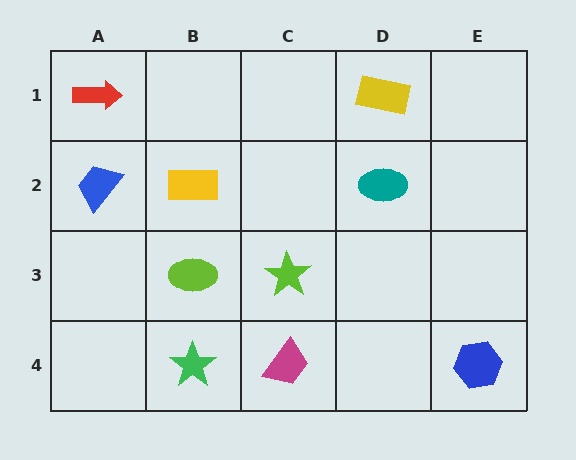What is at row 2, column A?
A blue trapezoid.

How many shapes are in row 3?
2 shapes.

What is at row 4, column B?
A green star.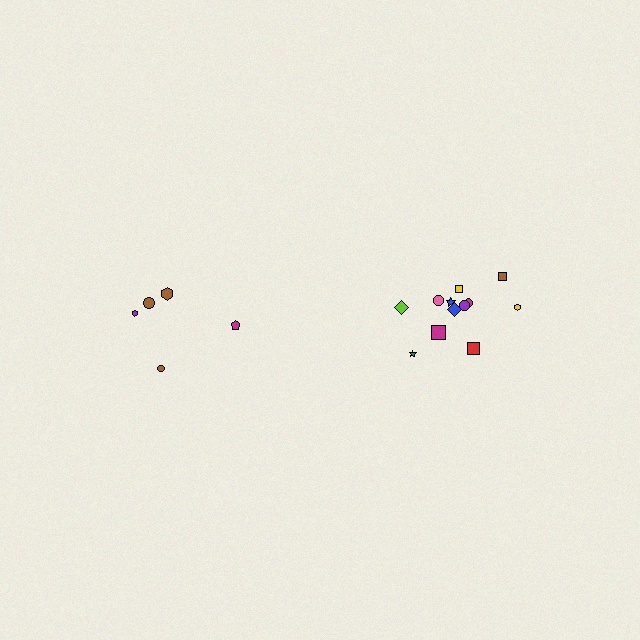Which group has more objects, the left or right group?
The right group.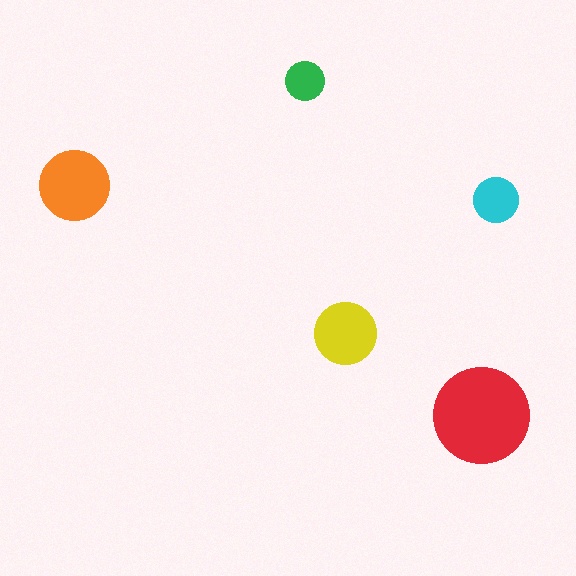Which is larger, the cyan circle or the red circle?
The red one.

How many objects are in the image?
There are 5 objects in the image.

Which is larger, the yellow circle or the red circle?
The red one.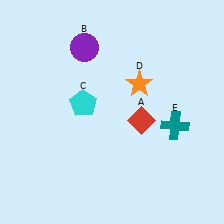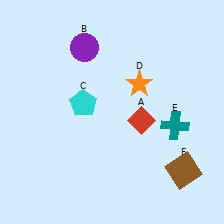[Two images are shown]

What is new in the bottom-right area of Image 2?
A brown square (F) was added in the bottom-right area of Image 2.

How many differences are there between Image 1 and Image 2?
There is 1 difference between the two images.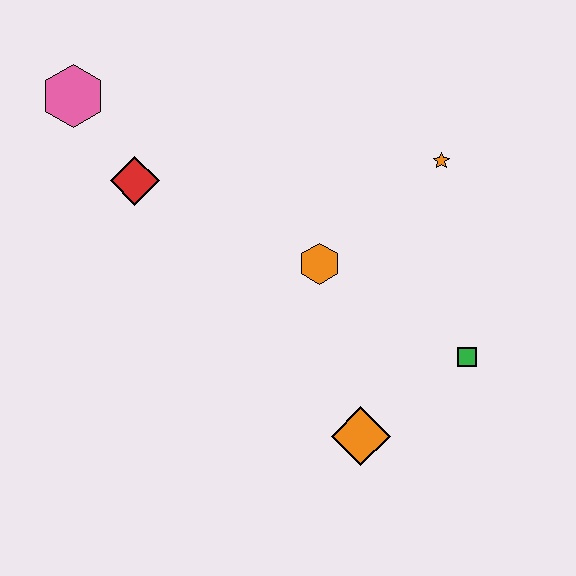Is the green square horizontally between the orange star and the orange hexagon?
No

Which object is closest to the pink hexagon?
The red diamond is closest to the pink hexagon.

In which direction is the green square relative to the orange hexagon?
The green square is to the right of the orange hexagon.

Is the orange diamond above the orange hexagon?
No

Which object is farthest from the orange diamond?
The pink hexagon is farthest from the orange diamond.